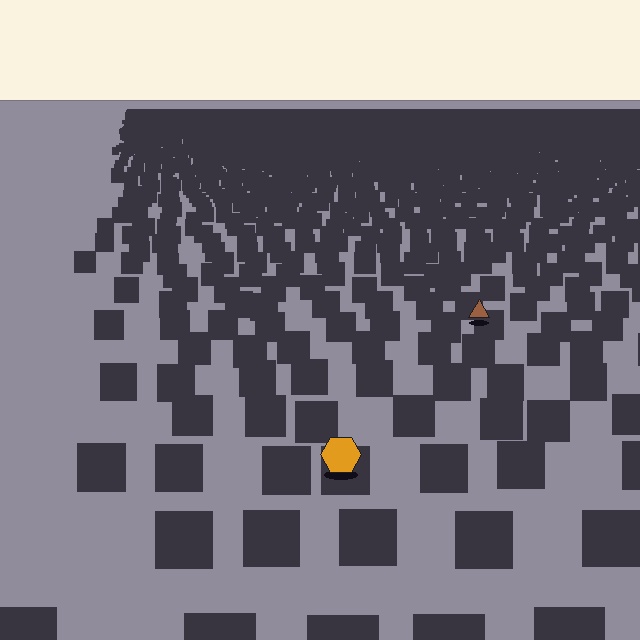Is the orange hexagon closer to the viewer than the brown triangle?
Yes. The orange hexagon is closer — you can tell from the texture gradient: the ground texture is coarser near it.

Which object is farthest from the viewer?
The brown triangle is farthest from the viewer. It appears smaller and the ground texture around it is denser.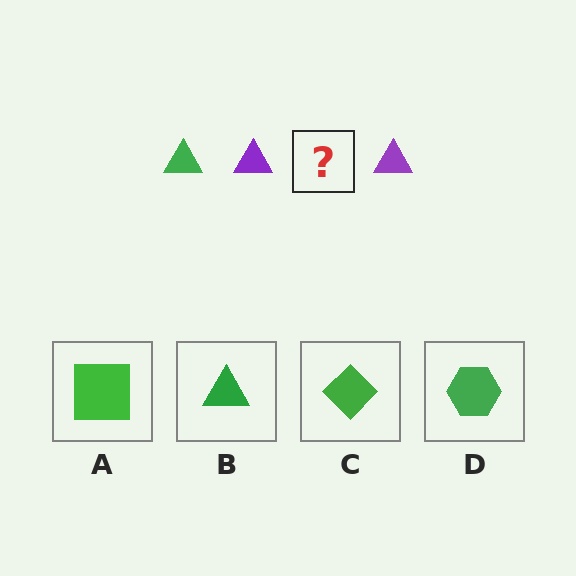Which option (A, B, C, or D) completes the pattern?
B.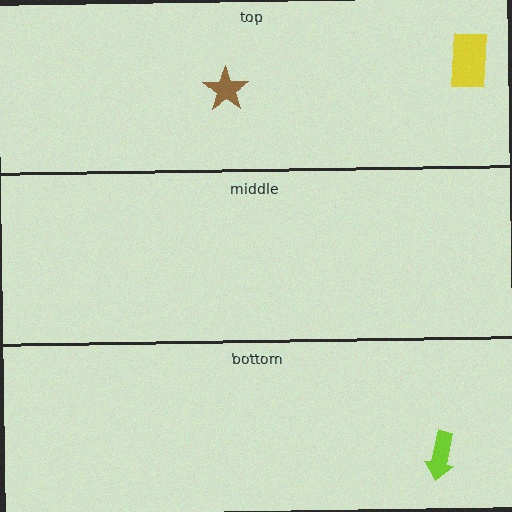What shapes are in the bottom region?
The lime arrow.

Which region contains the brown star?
The top region.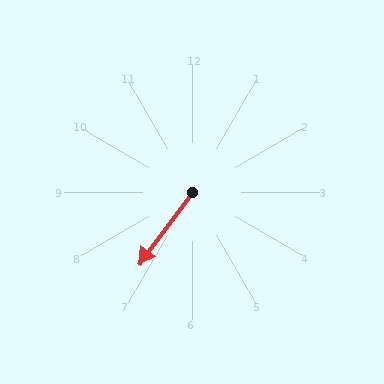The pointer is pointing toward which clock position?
Roughly 7 o'clock.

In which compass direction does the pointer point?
Southwest.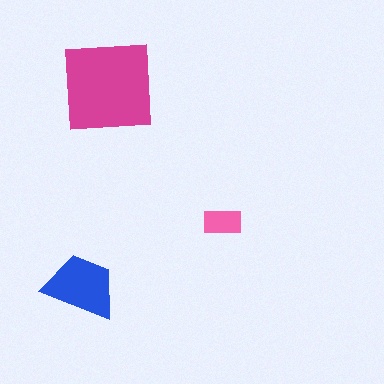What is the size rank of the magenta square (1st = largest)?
1st.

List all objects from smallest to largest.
The pink rectangle, the blue trapezoid, the magenta square.